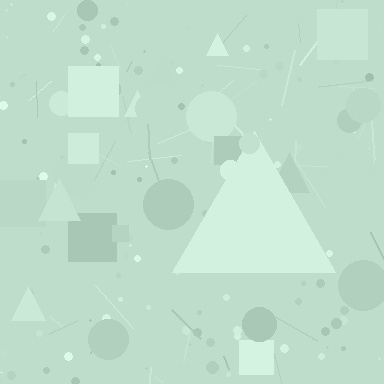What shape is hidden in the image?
A triangle is hidden in the image.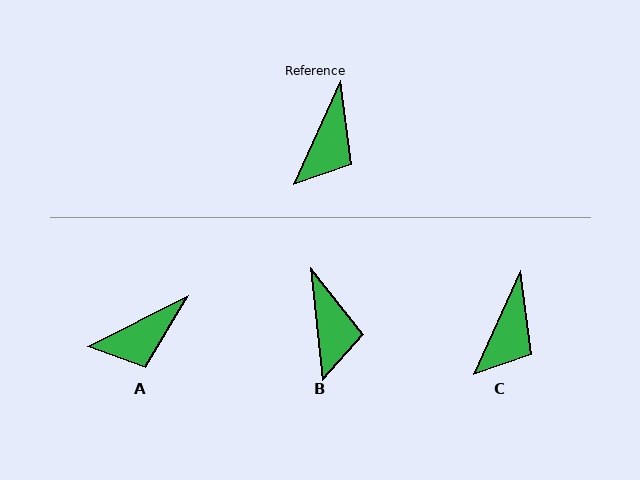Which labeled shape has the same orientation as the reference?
C.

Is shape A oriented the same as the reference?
No, it is off by about 39 degrees.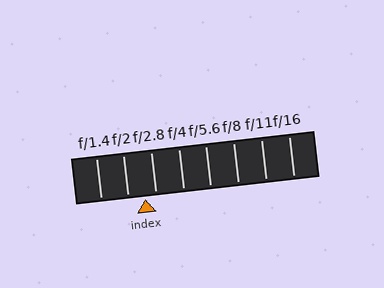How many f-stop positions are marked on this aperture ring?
There are 8 f-stop positions marked.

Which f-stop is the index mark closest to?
The index mark is closest to f/2.8.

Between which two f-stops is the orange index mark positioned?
The index mark is between f/2 and f/2.8.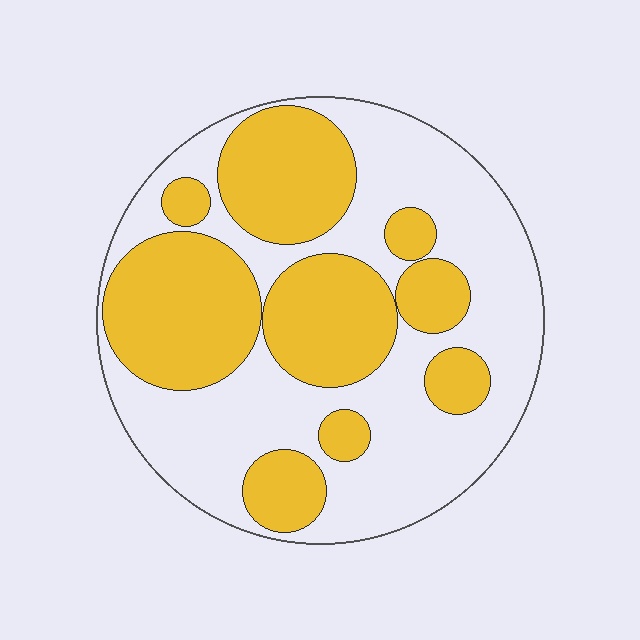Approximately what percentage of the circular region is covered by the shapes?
Approximately 45%.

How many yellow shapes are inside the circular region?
9.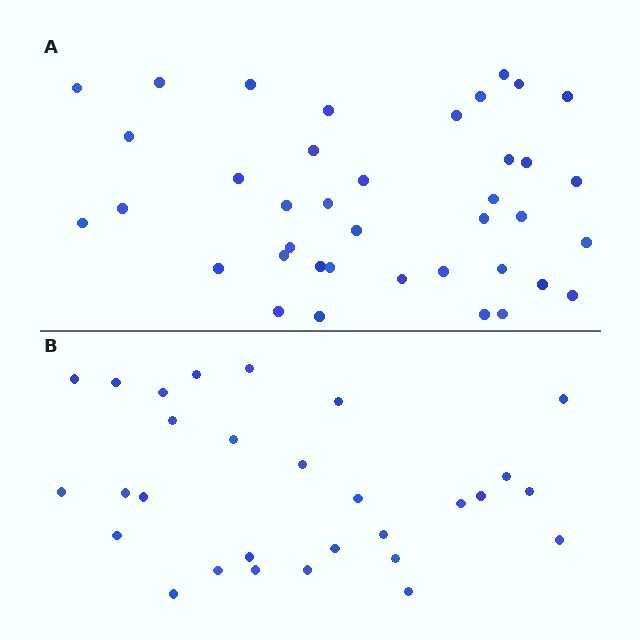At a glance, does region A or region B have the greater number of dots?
Region A (the top region) has more dots.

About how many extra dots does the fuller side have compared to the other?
Region A has roughly 10 or so more dots than region B.